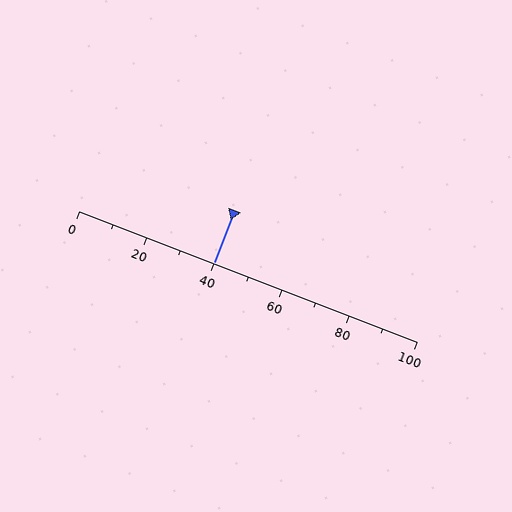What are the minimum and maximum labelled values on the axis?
The axis runs from 0 to 100.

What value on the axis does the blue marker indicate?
The marker indicates approximately 40.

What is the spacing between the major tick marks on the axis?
The major ticks are spaced 20 apart.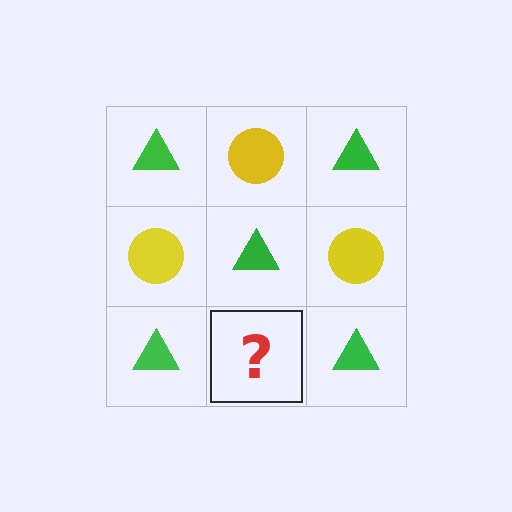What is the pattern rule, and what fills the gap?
The rule is that it alternates green triangle and yellow circle in a checkerboard pattern. The gap should be filled with a yellow circle.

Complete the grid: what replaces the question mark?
The question mark should be replaced with a yellow circle.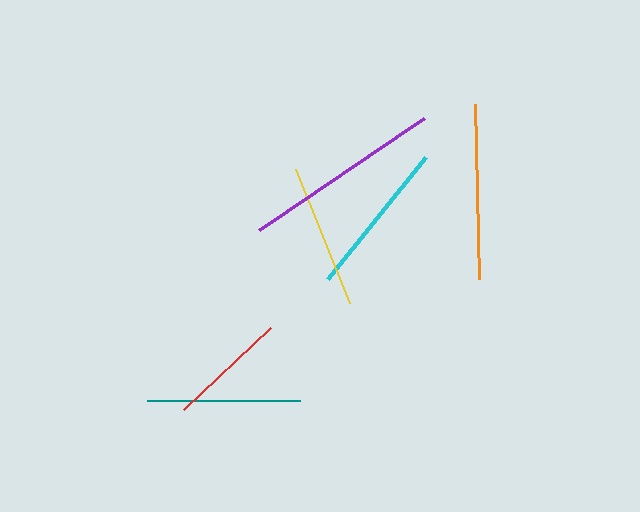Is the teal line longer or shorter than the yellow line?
The teal line is longer than the yellow line.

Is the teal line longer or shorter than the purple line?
The purple line is longer than the teal line.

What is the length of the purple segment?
The purple segment is approximately 199 pixels long.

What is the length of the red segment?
The red segment is approximately 120 pixels long.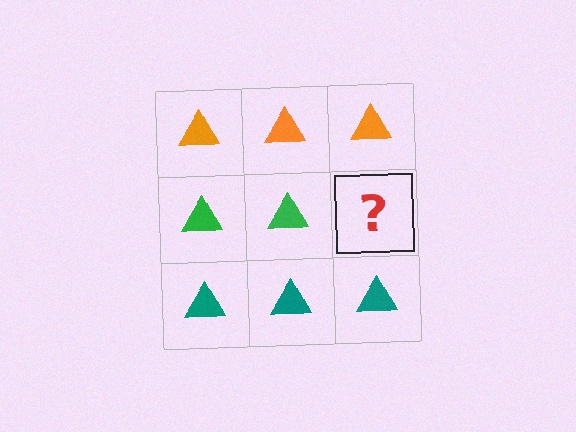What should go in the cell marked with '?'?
The missing cell should contain a green triangle.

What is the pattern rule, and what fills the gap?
The rule is that each row has a consistent color. The gap should be filled with a green triangle.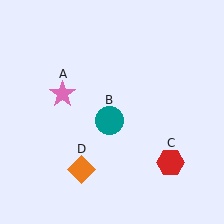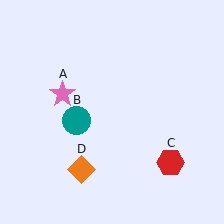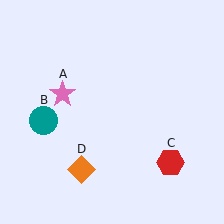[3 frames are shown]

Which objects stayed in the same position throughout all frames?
Pink star (object A) and red hexagon (object C) and orange diamond (object D) remained stationary.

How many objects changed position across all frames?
1 object changed position: teal circle (object B).